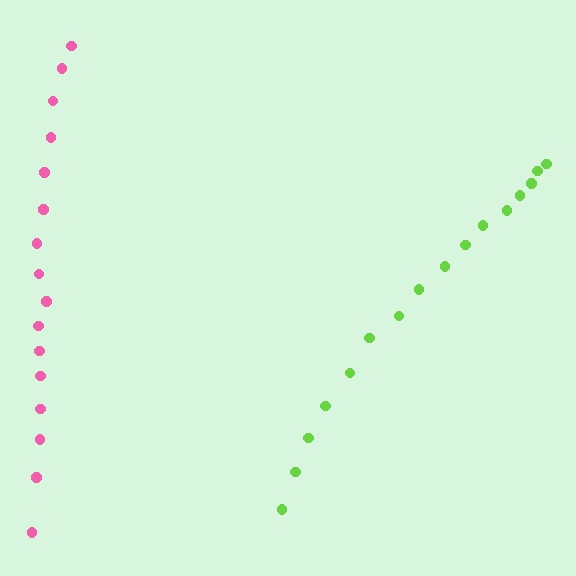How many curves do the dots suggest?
There are 2 distinct paths.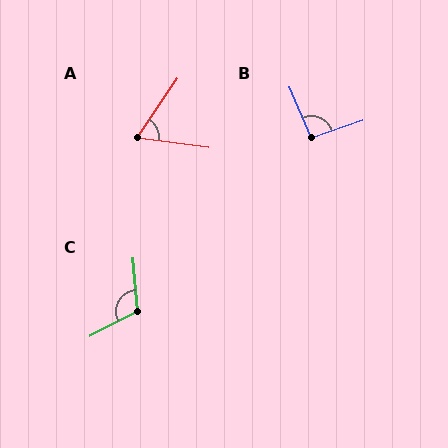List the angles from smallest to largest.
A (63°), B (94°), C (113°).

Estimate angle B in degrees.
Approximately 94 degrees.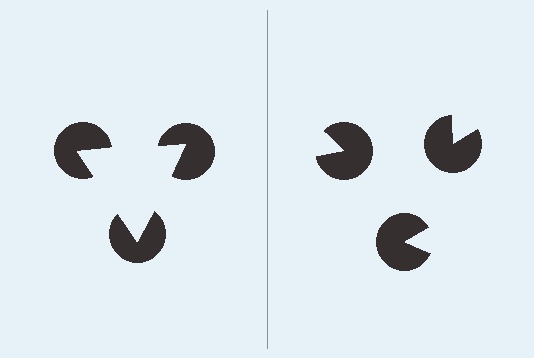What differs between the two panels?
The pac-man discs are positioned identically on both sides; only the wedge orientations differ. On the left they align to a triangle; on the right they are misaligned.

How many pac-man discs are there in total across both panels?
6 — 3 on each side.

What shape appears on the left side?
An illusory triangle.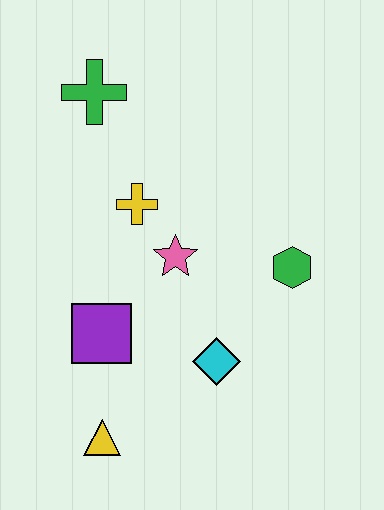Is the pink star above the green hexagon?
Yes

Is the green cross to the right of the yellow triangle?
No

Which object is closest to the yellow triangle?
The purple square is closest to the yellow triangle.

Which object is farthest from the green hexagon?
The green cross is farthest from the green hexagon.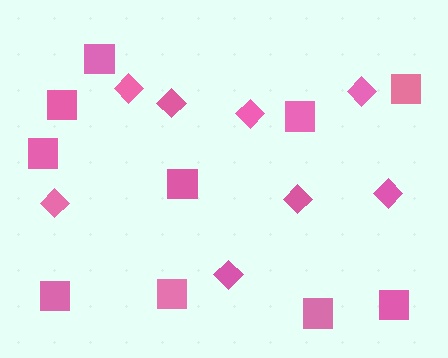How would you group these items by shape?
There are 2 groups: one group of diamonds (8) and one group of squares (10).